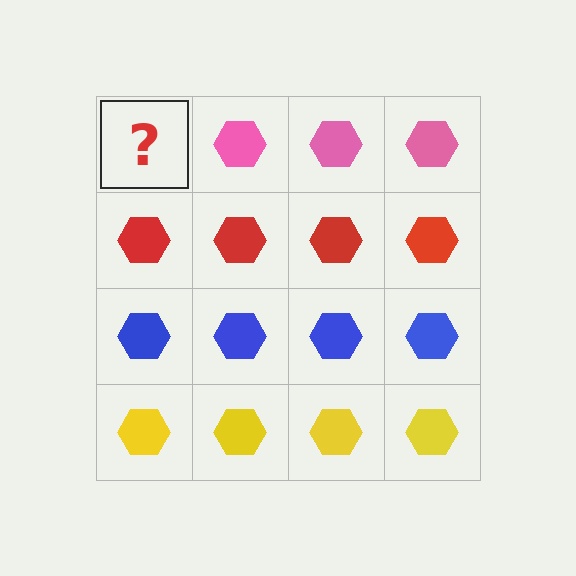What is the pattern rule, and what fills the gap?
The rule is that each row has a consistent color. The gap should be filled with a pink hexagon.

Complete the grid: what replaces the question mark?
The question mark should be replaced with a pink hexagon.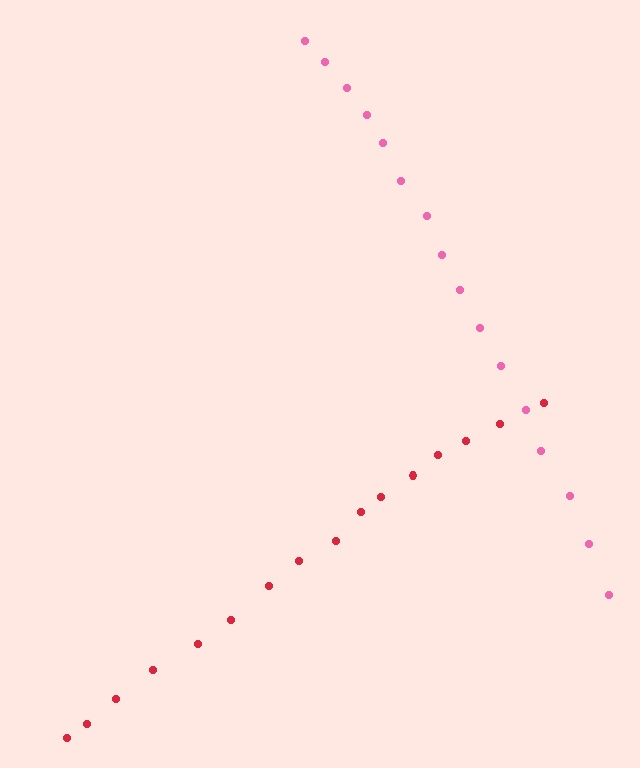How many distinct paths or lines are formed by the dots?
There are 2 distinct paths.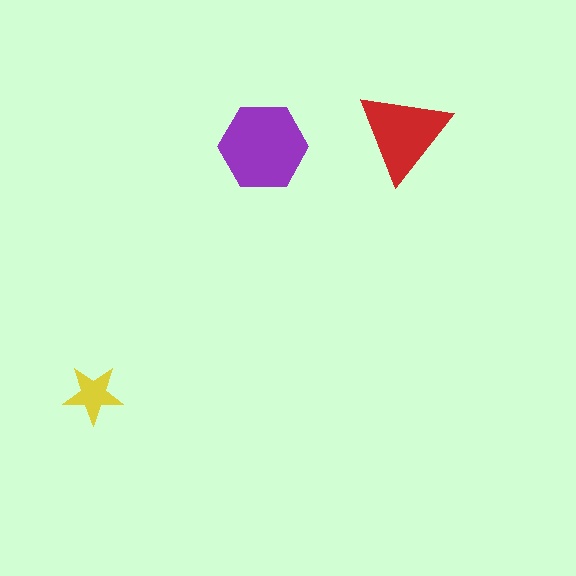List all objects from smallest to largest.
The yellow star, the red triangle, the purple hexagon.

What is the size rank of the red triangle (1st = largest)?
2nd.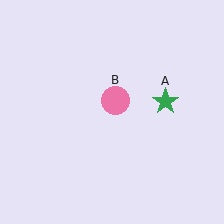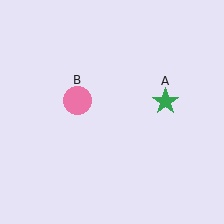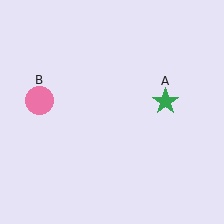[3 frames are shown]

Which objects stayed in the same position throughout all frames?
Green star (object A) remained stationary.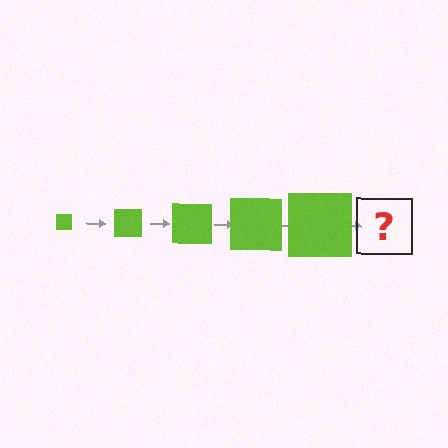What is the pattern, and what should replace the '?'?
The pattern is that the square gets progressively larger each step. The '?' should be a lime square, larger than the previous one.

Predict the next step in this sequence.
The next step is a lime square, larger than the previous one.